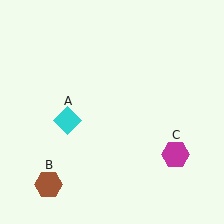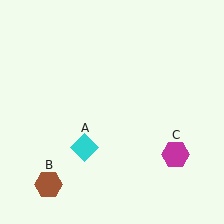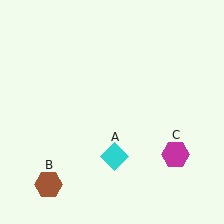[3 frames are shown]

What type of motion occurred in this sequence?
The cyan diamond (object A) rotated counterclockwise around the center of the scene.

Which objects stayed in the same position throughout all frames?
Brown hexagon (object B) and magenta hexagon (object C) remained stationary.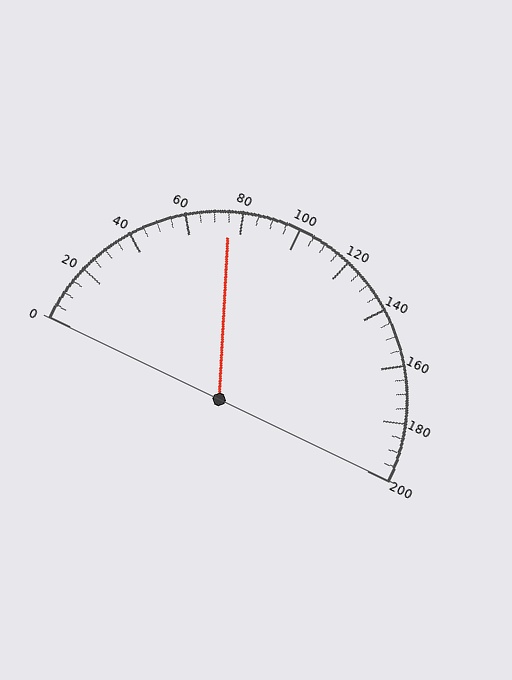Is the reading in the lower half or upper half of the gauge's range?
The reading is in the lower half of the range (0 to 200).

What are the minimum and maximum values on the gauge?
The gauge ranges from 0 to 200.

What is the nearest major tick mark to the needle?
The nearest major tick mark is 80.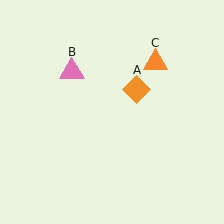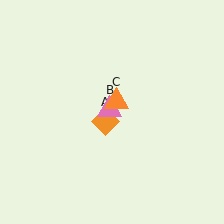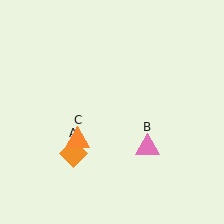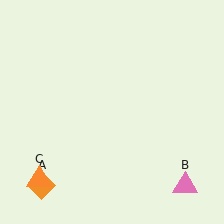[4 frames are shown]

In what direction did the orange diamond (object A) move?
The orange diamond (object A) moved down and to the left.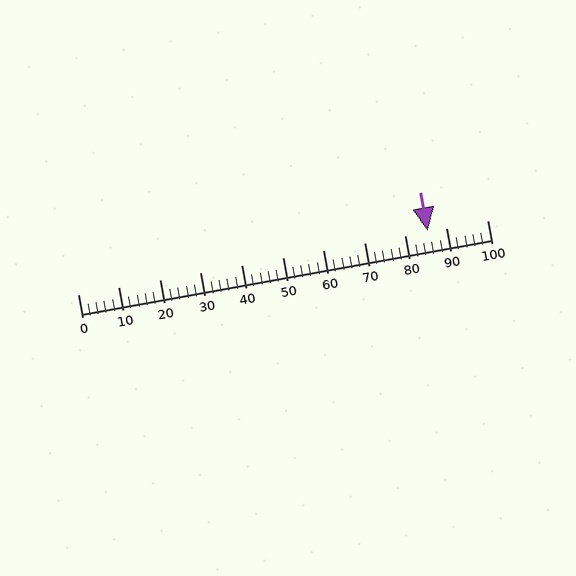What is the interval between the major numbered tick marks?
The major tick marks are spaced 10 units apart.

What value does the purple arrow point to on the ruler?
The purple arrow points to approximately 86.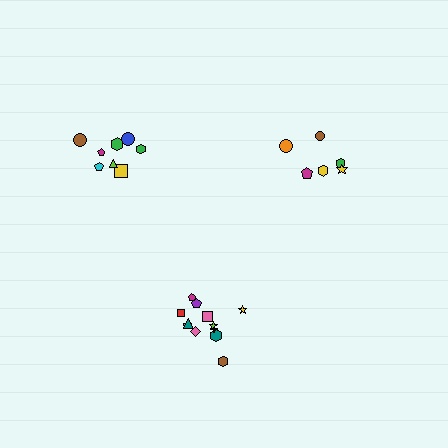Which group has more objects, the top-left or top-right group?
The top-left group.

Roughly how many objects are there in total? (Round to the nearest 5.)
Roughly 25 objects in total.